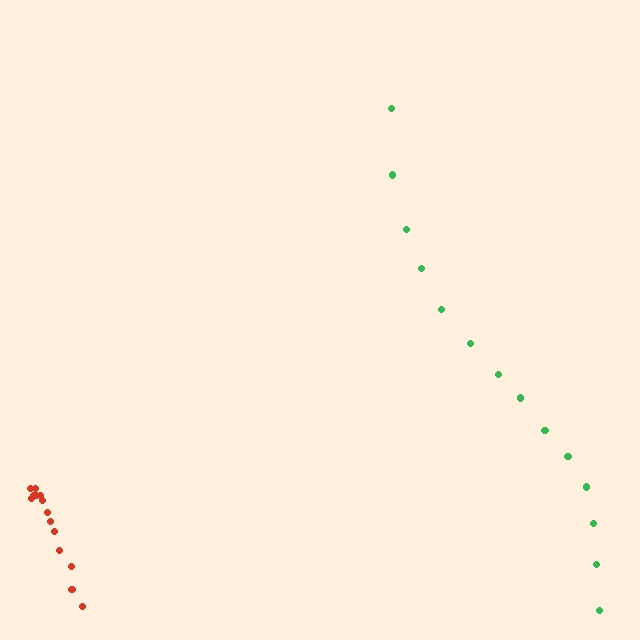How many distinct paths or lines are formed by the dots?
There are 2 distinct paths.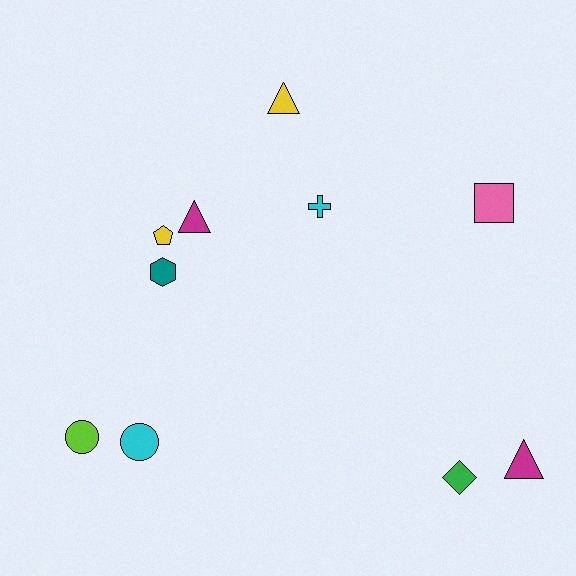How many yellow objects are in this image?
There are 2 yellow objects.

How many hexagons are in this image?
There is 1 hexagon.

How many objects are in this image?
There are 10 objects.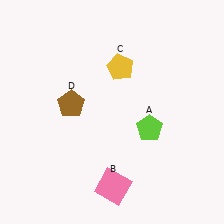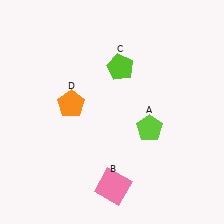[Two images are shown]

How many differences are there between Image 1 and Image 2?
There are 2 differences between the two images.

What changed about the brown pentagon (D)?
In Image 1, D is brown. In Image 2, it changed to orange.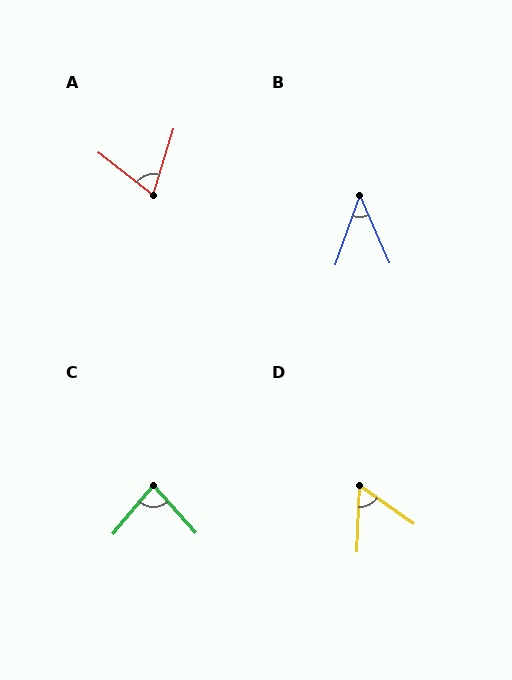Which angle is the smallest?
B, at approximately 43 degrees.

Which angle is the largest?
C, at approximately 82 degrees.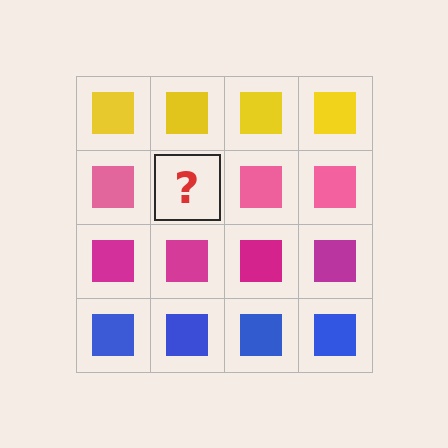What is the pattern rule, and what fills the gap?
The rule is that each row has a consistent color. The gap should be filled with a pink square.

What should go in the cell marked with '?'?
The missing cell should contain a pink square.